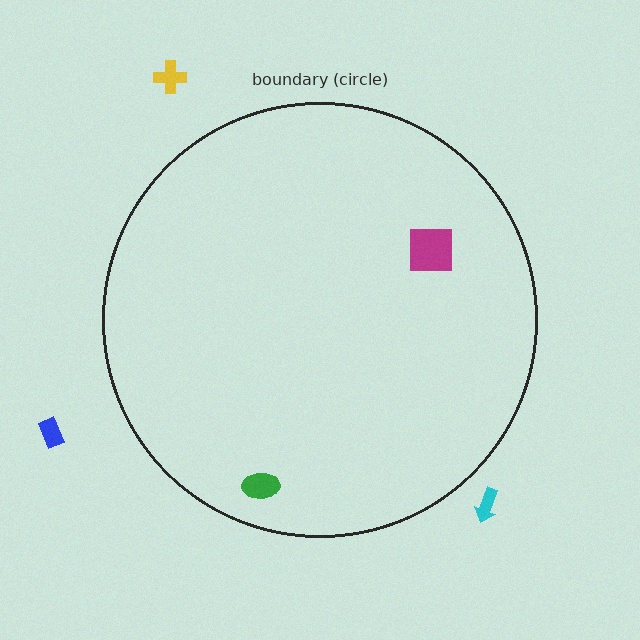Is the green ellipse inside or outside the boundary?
Inside.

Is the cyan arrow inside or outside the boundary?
Outside.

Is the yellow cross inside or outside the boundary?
Outside.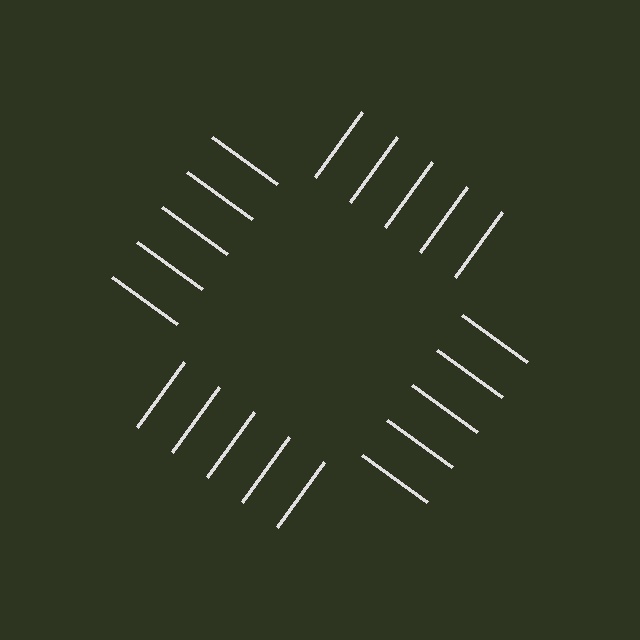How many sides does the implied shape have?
4 sides — the line-ends trace a square.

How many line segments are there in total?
20 — 5 along each of the 4 edges.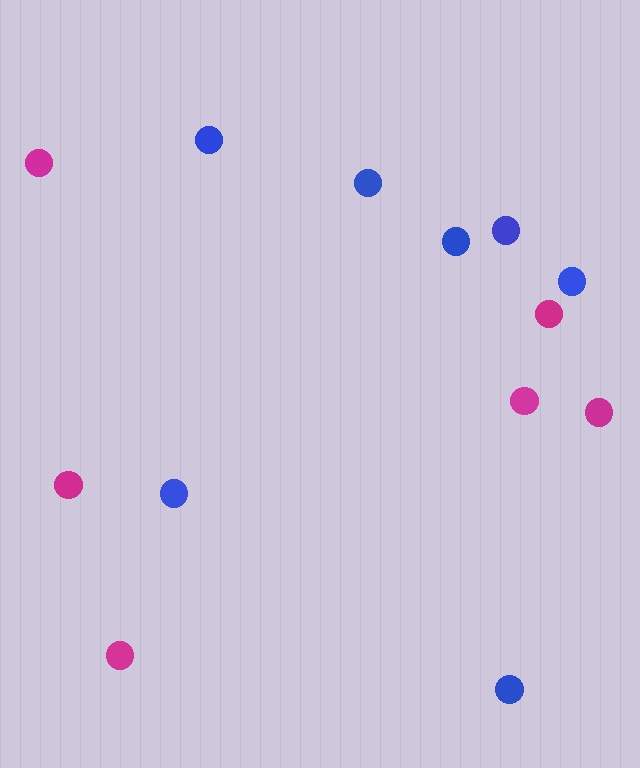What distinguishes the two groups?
There are 2 groups: one group of magenta circles (6) and one group of blue circles (7).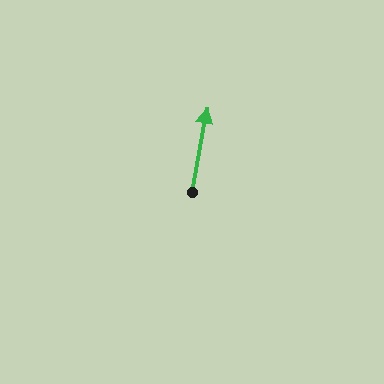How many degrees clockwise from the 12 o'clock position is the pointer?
Approximately 10 degrees.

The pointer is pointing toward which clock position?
Roughly 12 o'clock.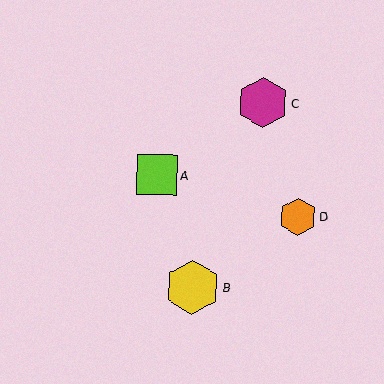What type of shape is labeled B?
Shape B is a yellow hexagon.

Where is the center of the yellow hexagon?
The center of the yellow hexagon is at (192, 287).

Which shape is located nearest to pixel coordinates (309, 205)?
The orange hexagon (labeled D) at (298, 217) is nearest to that location.